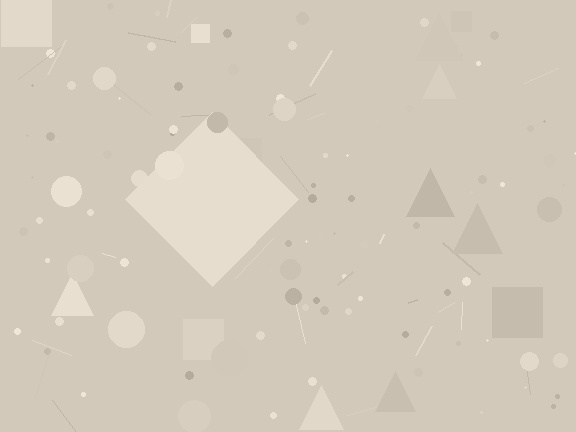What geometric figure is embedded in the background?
A diamond is embedded in the background.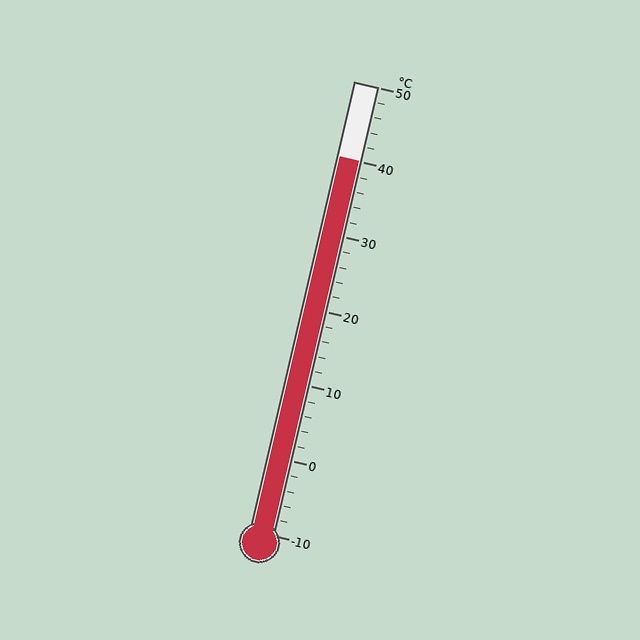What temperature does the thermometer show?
The thermometer shows approximately 40°C.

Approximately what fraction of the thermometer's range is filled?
The thermometer is filled to approximately 85% of its range.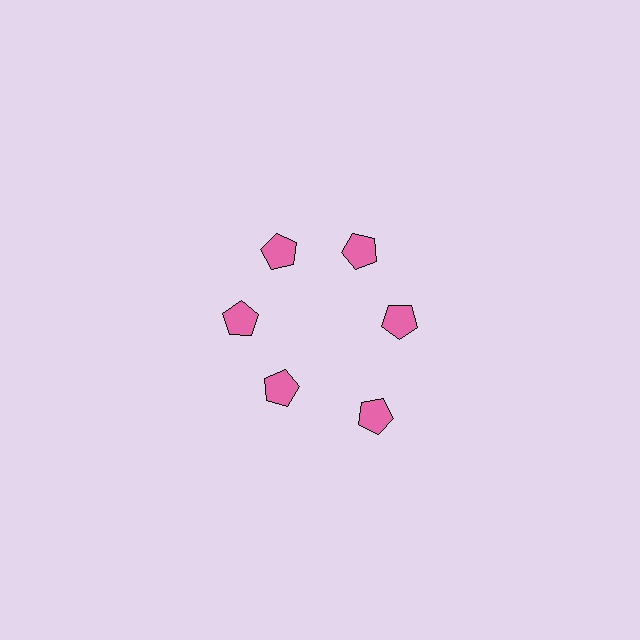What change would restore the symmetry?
The symmetry would be restored by moving it inward, back onto the ring so that all 6 pentagons sit at equal angles and equal distance from the center.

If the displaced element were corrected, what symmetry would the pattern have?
It would have 6-fold rotational symmetry — the pattern would map onto itself every 60 degrees.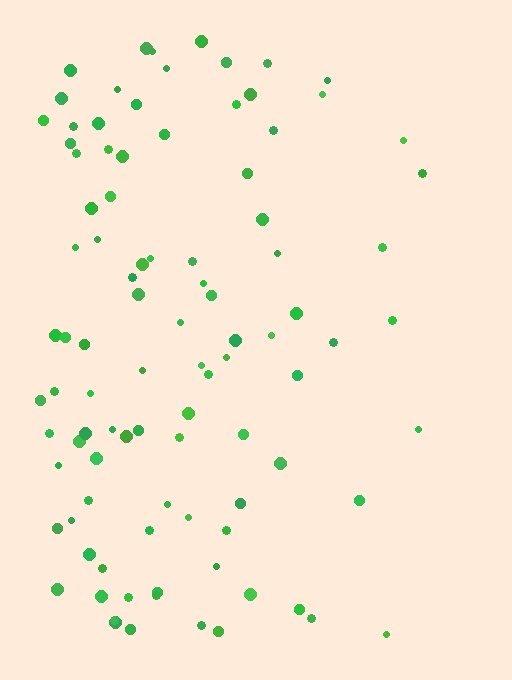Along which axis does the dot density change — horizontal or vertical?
Horizontal.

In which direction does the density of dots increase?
From right to left, with the left side densest.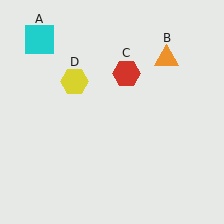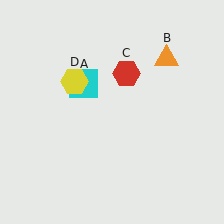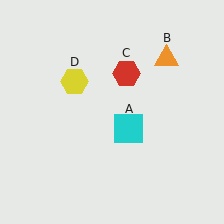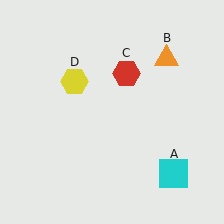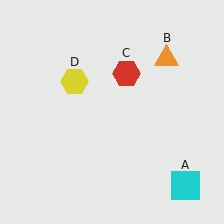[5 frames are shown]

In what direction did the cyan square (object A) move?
The cyan square (object A) moved down and to the right.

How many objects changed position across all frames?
1 object changed position: cyan square (object A).